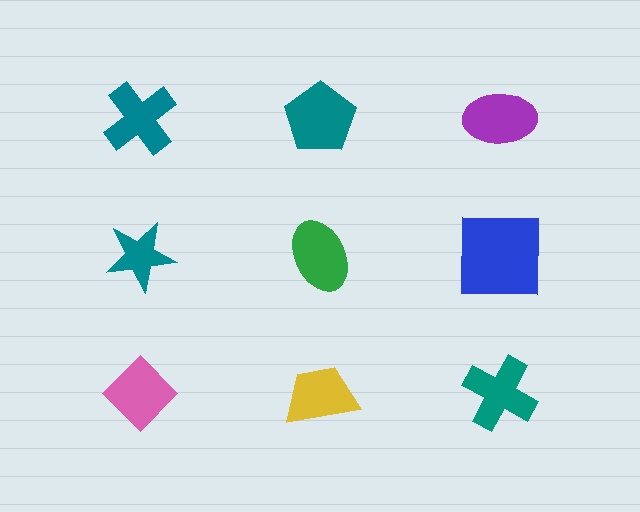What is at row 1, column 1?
A teal cross.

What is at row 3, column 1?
A pink diamond.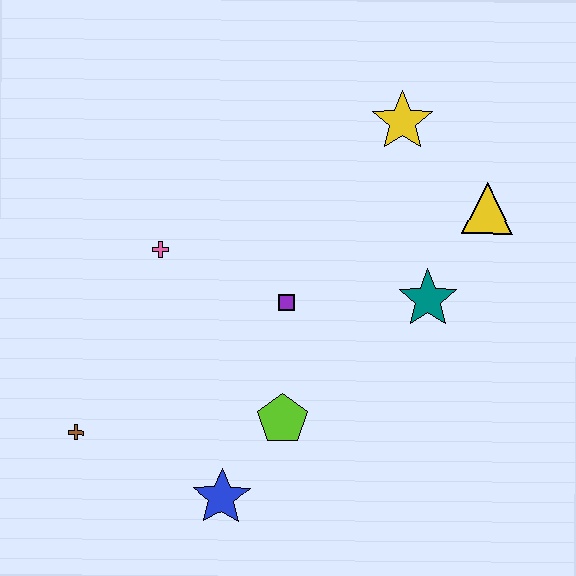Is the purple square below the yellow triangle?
Yes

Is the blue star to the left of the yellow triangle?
Yes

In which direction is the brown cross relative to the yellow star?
The brown cross is to the left of the yellow star.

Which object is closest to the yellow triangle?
The teal star is closest to the yellow triangle.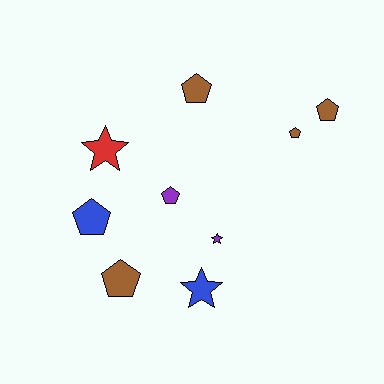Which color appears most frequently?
Brown, with 4 objects.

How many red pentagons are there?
There are no red pentagons.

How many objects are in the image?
There are 9 objects.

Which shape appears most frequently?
Pentagon, with 6 objects.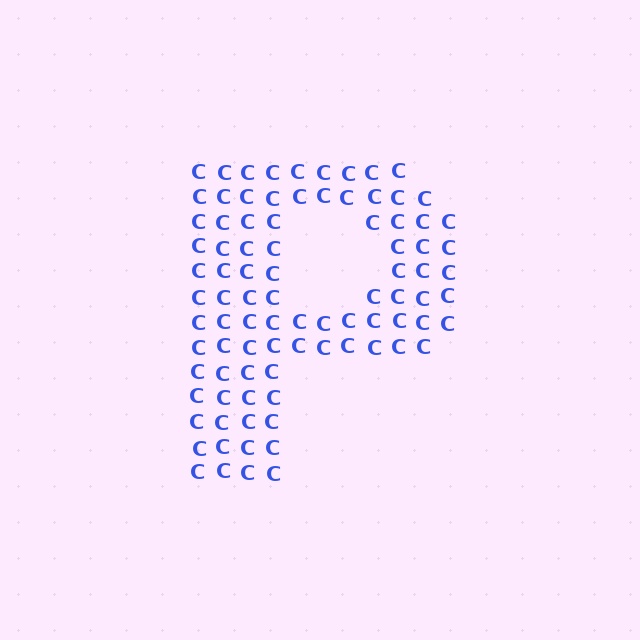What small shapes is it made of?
It is made of small letter C's.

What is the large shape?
The large shape is the letter P.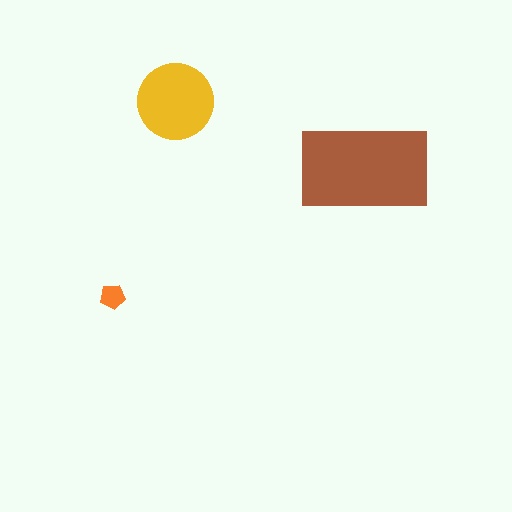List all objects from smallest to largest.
The orange pentagon, the yellow circle, the brown rectangle.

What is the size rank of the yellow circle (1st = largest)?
2nd.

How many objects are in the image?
There are 3 objects in the image.